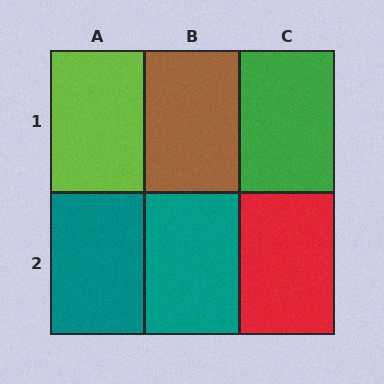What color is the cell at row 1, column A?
Lime.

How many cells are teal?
2 cells are teal.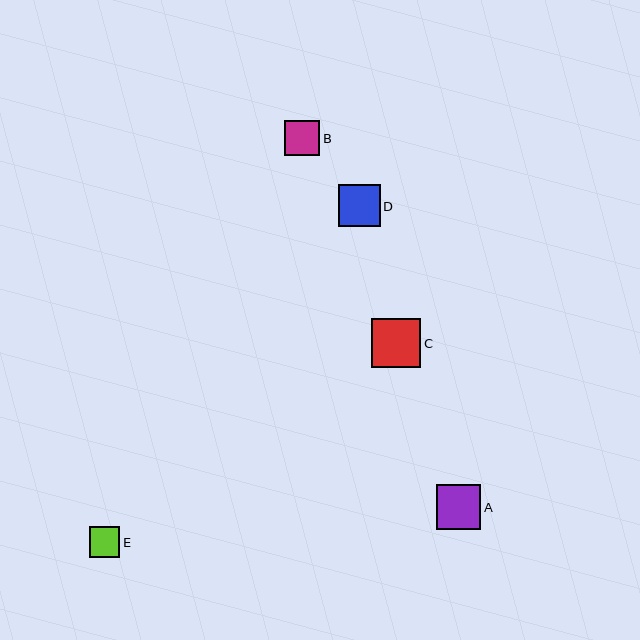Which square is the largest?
Square C is the largest with a size of approximately 49 pixels.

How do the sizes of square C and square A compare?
Square C and square A are approximately the same size.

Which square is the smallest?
Square E is the smallest with a size of approximately 31 pixels.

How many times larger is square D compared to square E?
Square D is approximately 1.4 times the size of square E.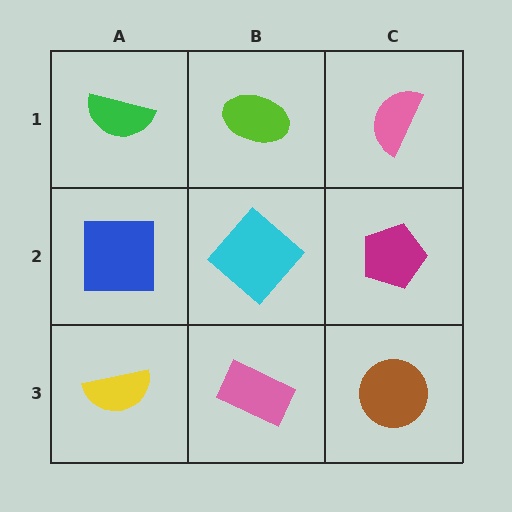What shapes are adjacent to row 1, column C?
A magenta pentagon (row 2, column C), a lime ellipse (row 1, column B).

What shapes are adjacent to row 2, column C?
A pink semicircle (row 1, column C), a brown circle (row 3, column C), a cyan diamond (row 2, column B).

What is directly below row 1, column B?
A cyan diamond.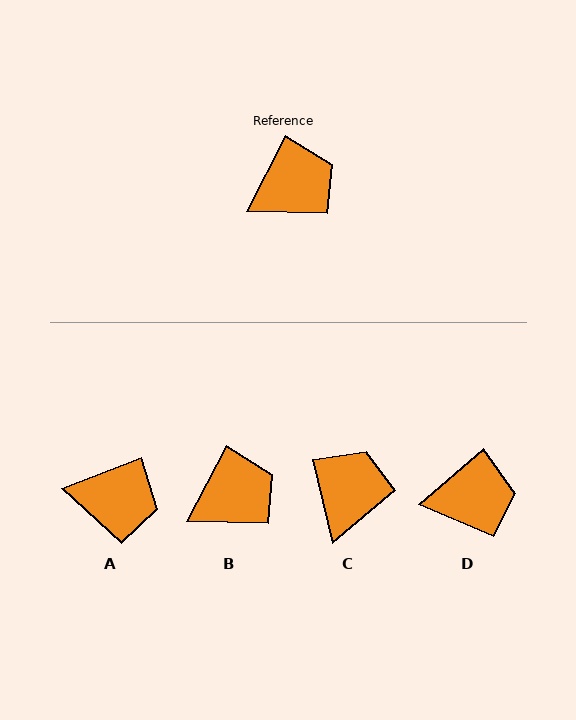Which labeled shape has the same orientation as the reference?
B.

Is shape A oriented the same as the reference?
No, it is off by about 41 degrees.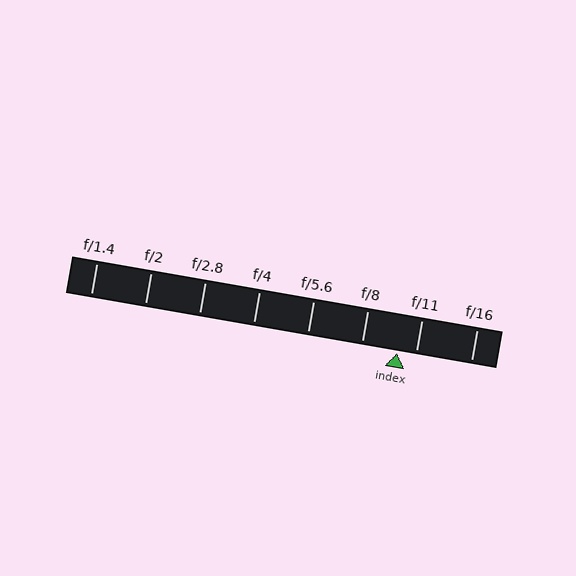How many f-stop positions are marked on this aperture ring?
There are 8 f-stop positions marked.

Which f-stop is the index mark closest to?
The index mark is closest to f/11.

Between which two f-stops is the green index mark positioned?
The index mark is between f/8 and f/11.